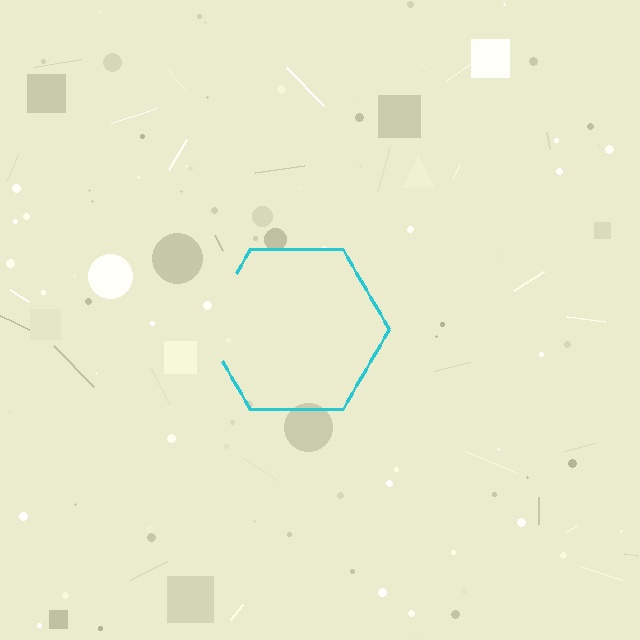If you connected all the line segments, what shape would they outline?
They would outline a hexagon.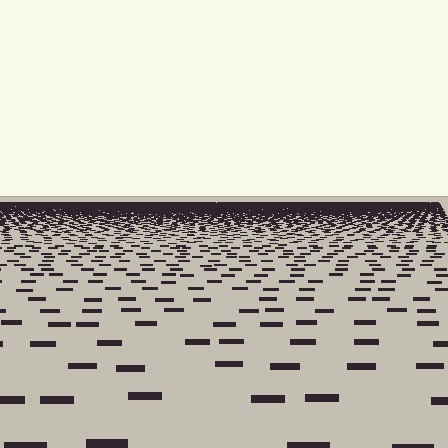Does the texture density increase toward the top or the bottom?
Density increases toward the top.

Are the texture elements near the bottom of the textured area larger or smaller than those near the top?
Larger. Near the bottom, elements are closer to the viewer and appear at a bigger on-screen size.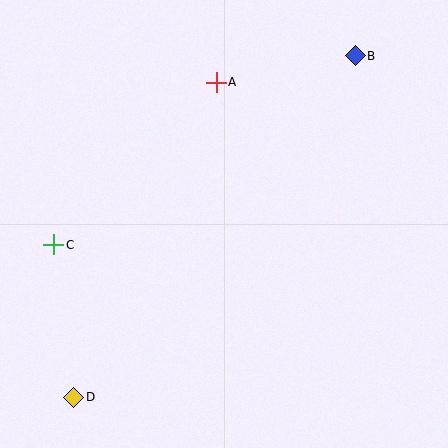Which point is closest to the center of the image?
Point A at (216, 82) is closest to the center.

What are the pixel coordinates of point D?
Point D is at (74, 397).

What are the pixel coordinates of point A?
Point A is at (216, 82).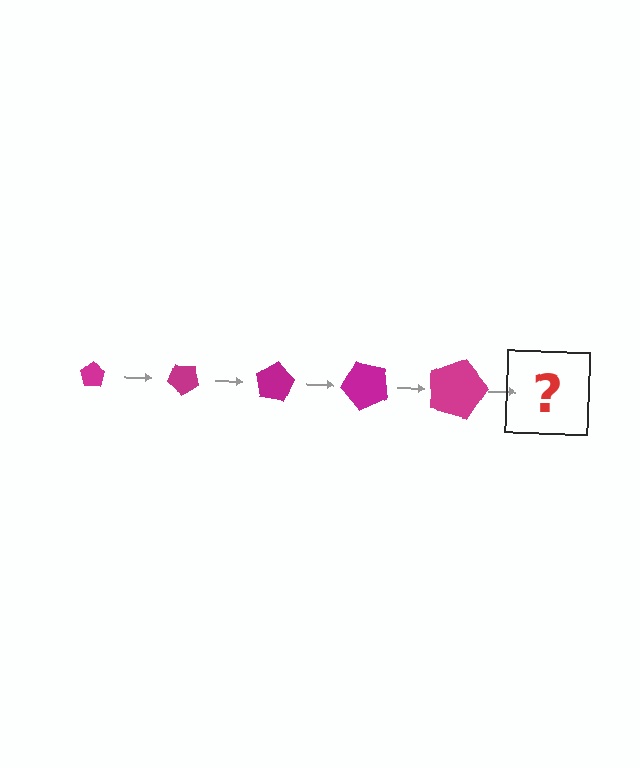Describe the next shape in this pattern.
It should be a pentagon, larger than the previous one and rotated 200 degrees from the start.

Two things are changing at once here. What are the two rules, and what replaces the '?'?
The two rules are that the pentagon grows larger each step and it rotates 40 degrees each step. The '?' should be a pentagon, larger than the previous one and rotated 200 degrees from the start.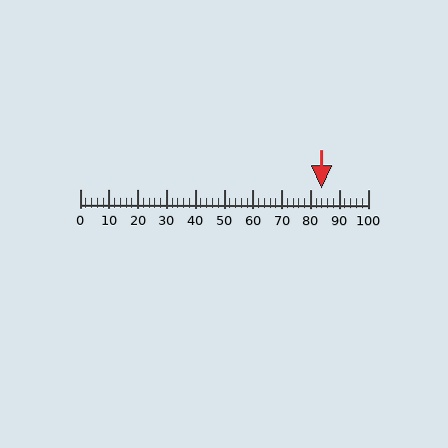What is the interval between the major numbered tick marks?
The major tick marks are spaced 10 units apart.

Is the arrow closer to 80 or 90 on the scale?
The arrow is closer to 80.